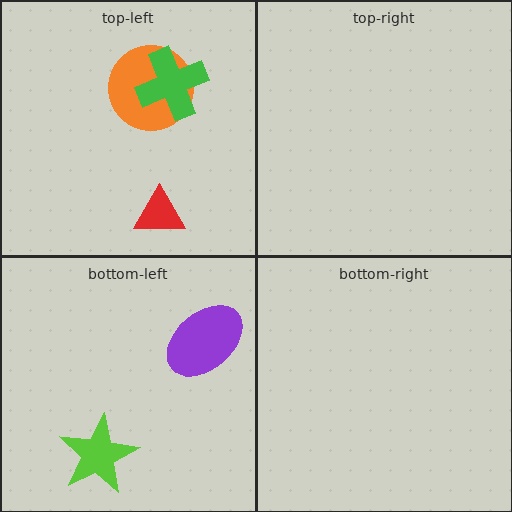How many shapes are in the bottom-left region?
2.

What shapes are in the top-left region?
The orange circle, the red triangle, the green cross.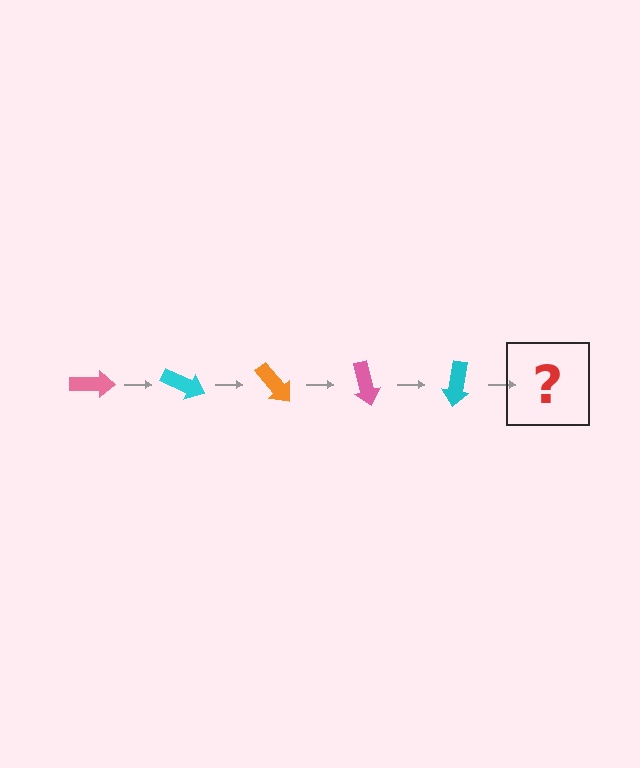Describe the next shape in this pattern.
It should be an orange arrow, rotated 125 degrees from the start.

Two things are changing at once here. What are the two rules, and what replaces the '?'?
The two rules are that it rotates 25 degrees each step and the color cycles through pink, cyan, and orange. The '?' should be an orange arrow, rotated 125 degrees from the start.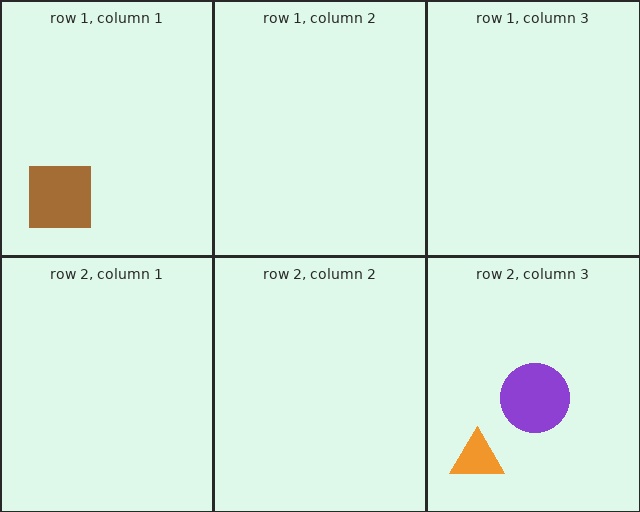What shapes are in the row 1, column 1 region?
The brown square.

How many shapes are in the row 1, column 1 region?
1.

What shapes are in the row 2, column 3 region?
The purple circle, the orange triangle.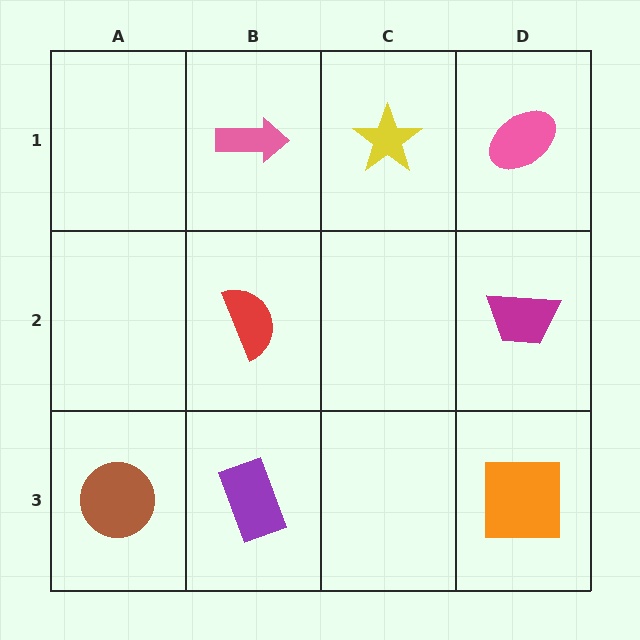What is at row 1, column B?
A pink arrow.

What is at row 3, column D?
An orange square.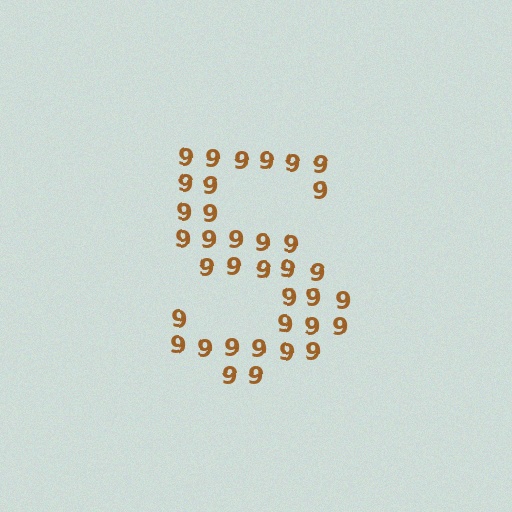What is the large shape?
The large shape is the letter S.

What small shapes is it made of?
It is made of small digit 9's.